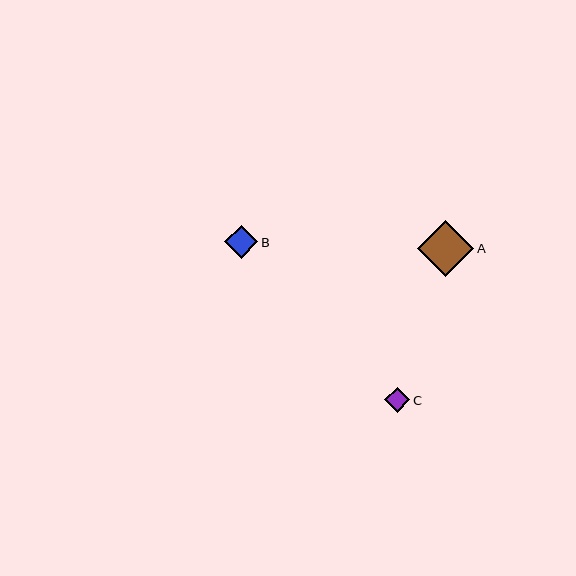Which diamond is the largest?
Diamond A is the largest with a size of approximately 56 pixels.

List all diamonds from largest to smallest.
From largest to smallest: A, B, C.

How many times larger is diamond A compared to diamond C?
Diamond A is approximately 2.3 times the size of diamond C.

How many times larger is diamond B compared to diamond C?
Diamond B is approximately 1.3 times the size of diamond C.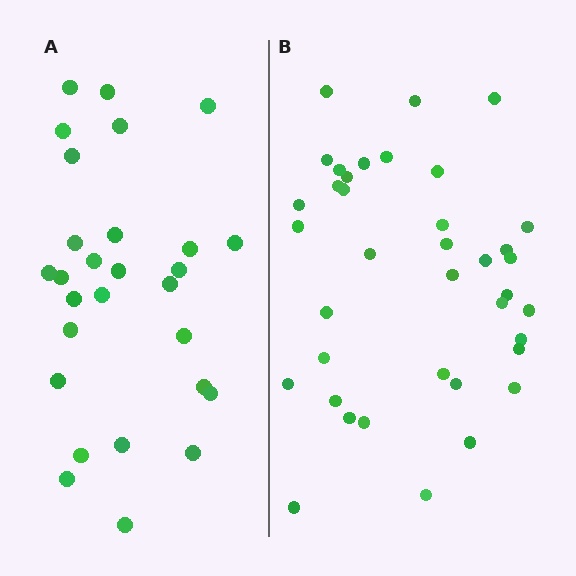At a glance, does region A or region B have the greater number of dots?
Region B (the right region) has more dots.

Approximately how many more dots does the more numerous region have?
Region B has roughly 10 or so more dots than region A.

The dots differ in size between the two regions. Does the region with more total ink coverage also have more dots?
No. Region A has more total ink coverage because its dots are larger, but region B actually contains more individual dots. Total area can be misleading — the number of items is what matters here.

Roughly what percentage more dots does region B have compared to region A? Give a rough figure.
About 35% more.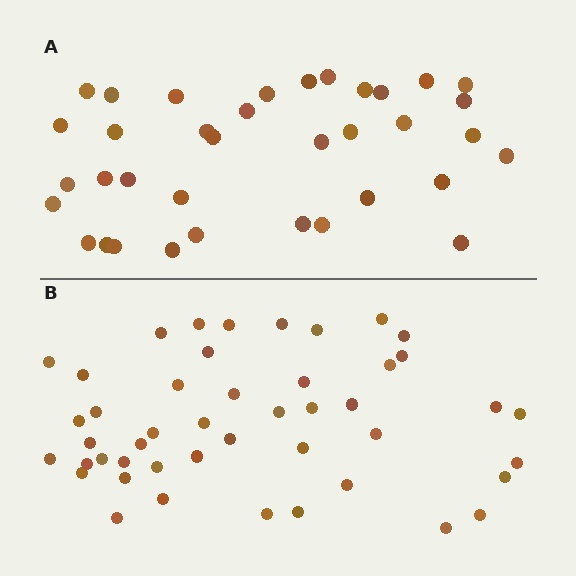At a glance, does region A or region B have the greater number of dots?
Region B (the bottom region) has more dots.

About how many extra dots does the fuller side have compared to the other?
Region B has roughly 10 or so more dots than region A.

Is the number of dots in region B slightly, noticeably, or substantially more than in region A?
Region B has noticeably more, but not dramatically so. The ratio is roughly 1.3 to 1.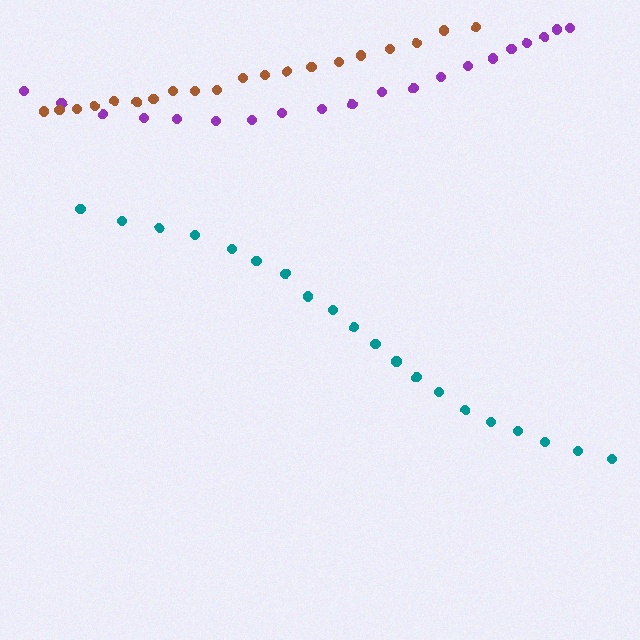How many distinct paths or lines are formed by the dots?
There are 3 distinct paths.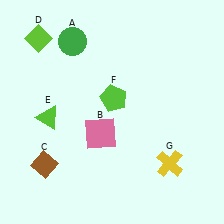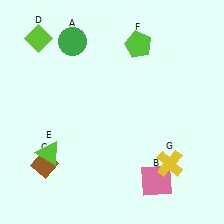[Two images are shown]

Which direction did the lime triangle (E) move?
The lime triangle (E) moved down.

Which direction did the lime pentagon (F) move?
The lime pentagon (F) moved up.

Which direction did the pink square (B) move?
The pink square (B) moved right.